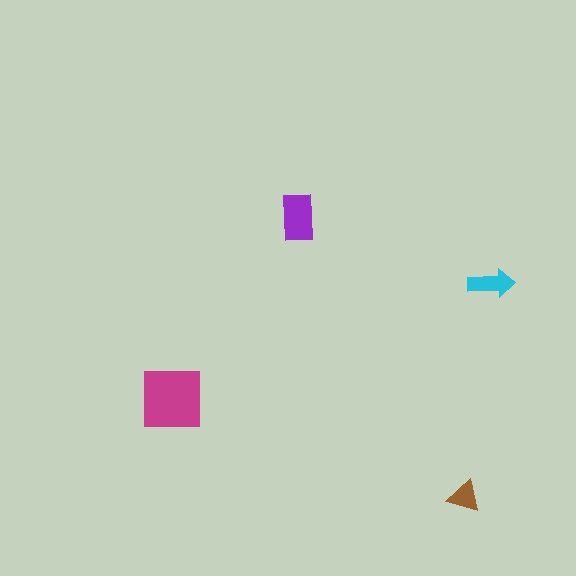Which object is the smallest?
The brown triangle.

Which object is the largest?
The magenta square.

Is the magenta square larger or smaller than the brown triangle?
Larger.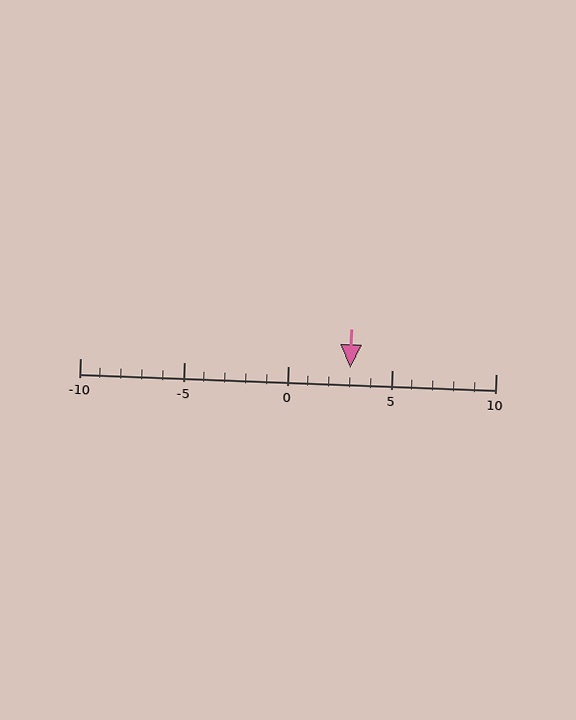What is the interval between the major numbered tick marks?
The major tick marks are spaced 5 units apart.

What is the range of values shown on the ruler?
The ruler shows values from -10 to 10.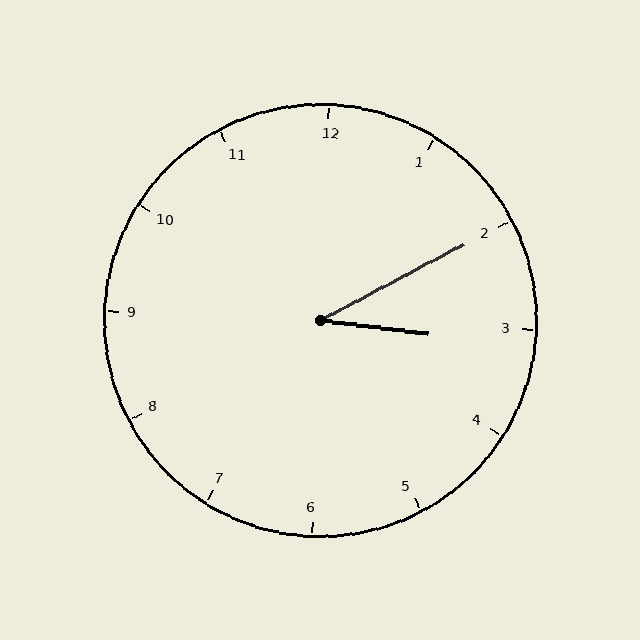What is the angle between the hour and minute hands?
Approximately 35 degrees.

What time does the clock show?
3:10.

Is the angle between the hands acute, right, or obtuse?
It is acute.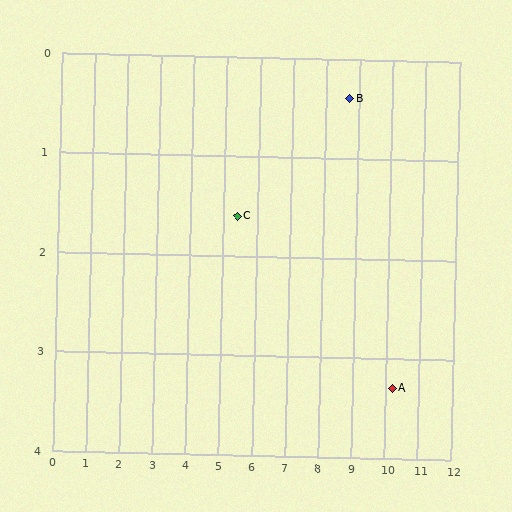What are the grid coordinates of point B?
Point B is at approximately (8.7, 0.4).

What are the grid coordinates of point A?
Point A is at approximately (10.2, 3.3).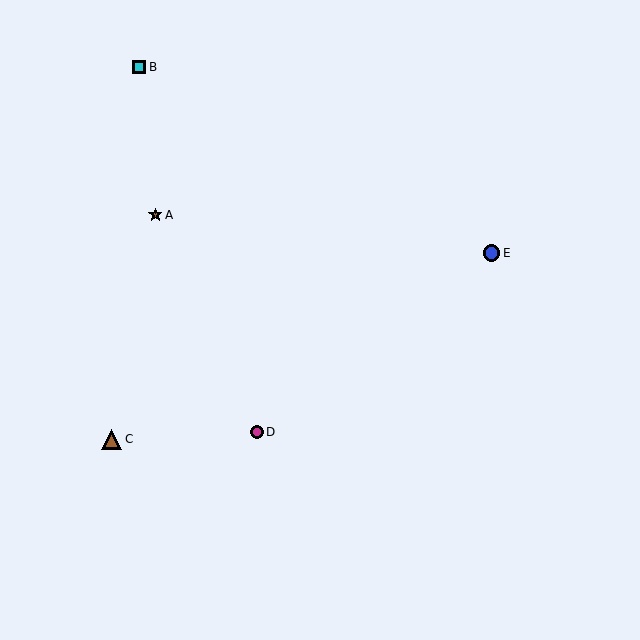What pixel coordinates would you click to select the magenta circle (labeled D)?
Click at (257, 432) to select the magenta circle D.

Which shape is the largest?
The brown triangle (labeled C) is the largest.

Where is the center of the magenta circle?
The center of the magenta circle is at (257, 432).